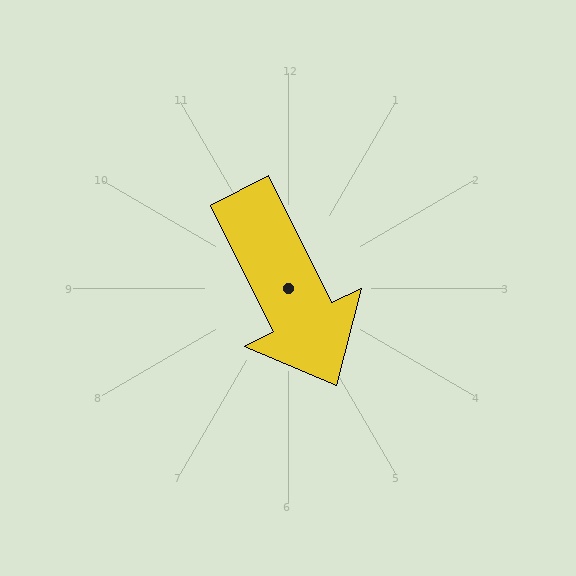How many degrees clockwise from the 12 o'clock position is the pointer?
Approximately 154 degrees.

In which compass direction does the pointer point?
Southeast.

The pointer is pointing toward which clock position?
Roughly 5 o'clock.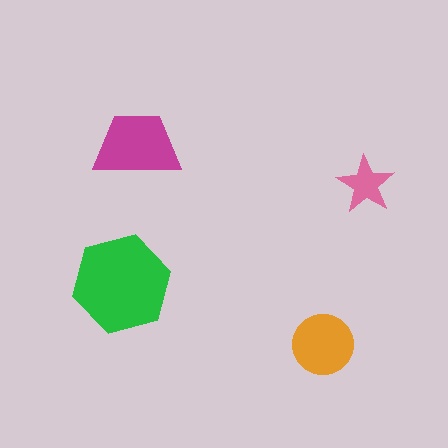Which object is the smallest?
The pink star.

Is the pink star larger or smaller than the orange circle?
Smaller.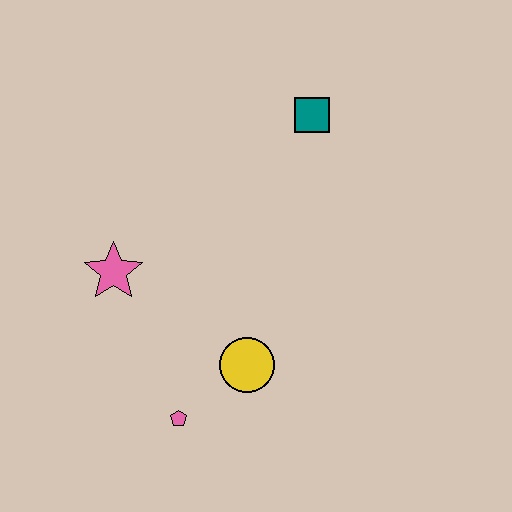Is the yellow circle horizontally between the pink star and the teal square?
Yes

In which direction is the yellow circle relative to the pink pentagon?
The yellow circle is to the right of the pink pentagon.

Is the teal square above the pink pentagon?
Yes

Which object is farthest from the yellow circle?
The teal square is farthest from the yellow circle.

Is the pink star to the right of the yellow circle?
No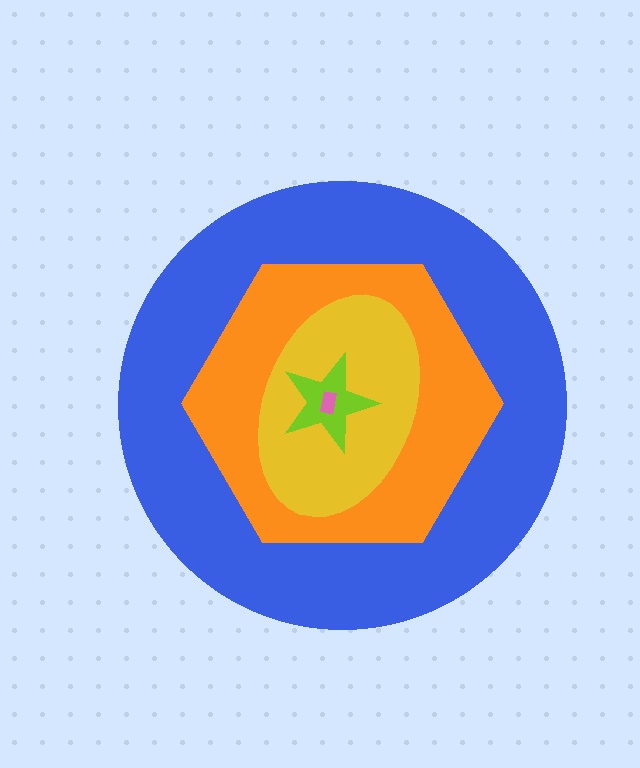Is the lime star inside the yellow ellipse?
Yes.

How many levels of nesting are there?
5.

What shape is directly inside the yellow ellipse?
The lime star.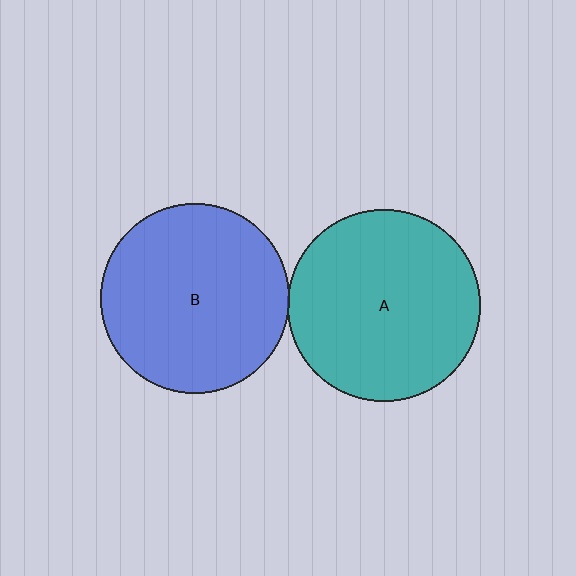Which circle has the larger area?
Circle A (teal).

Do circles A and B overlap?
Yes.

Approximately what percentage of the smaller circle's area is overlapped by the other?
Approximately 5%.